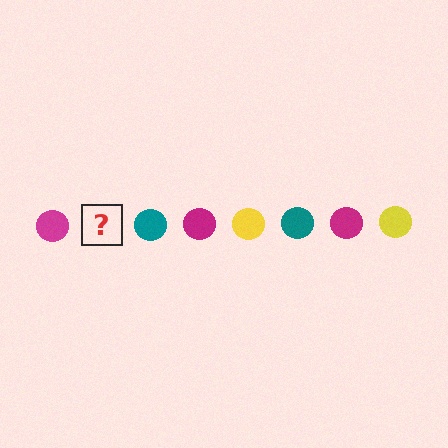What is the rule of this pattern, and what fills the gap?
The rule is that the pattern cycles through magenta, yellow, teal circles. The gap should be filled with a yellow circle.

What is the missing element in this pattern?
The missing element is a yellow circle.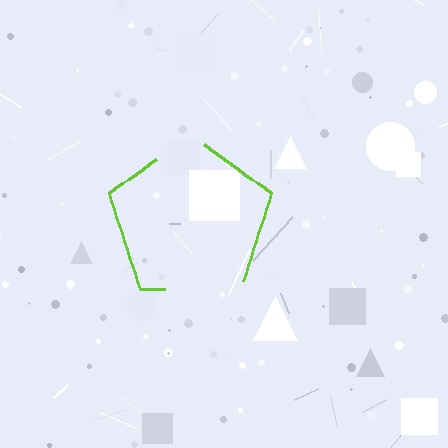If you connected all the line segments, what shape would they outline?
They would outline a pentagon.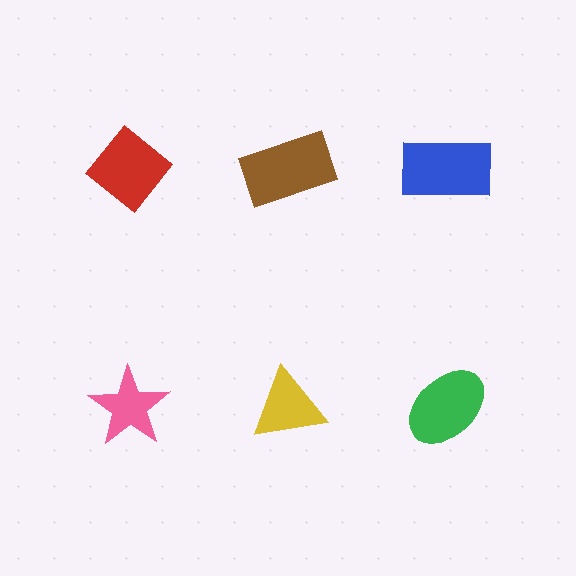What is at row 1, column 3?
A blue rectangle.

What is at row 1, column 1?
A red diamond.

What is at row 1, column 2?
A brown rectangle.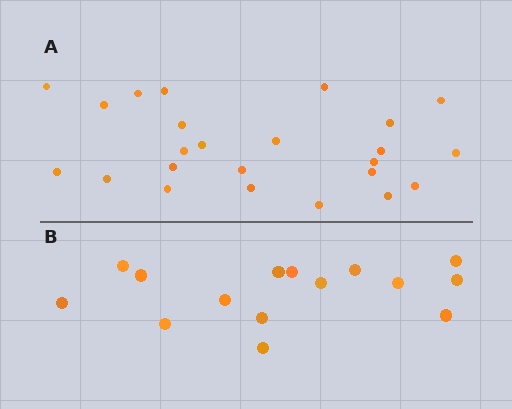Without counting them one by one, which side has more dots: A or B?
Region A (the top region) has more dots.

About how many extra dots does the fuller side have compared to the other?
Region A has roughly 8 or so more dots than region B.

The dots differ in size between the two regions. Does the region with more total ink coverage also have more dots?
No. Region B has more total ink coverage because its dots are larger, but region A actually contains more individual dots. Total area can be misleading — the number of items is what matters here.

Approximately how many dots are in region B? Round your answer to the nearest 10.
About 20 dots. (The exact count is 15, which rounds to 20.)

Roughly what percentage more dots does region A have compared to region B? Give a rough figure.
About 60% more.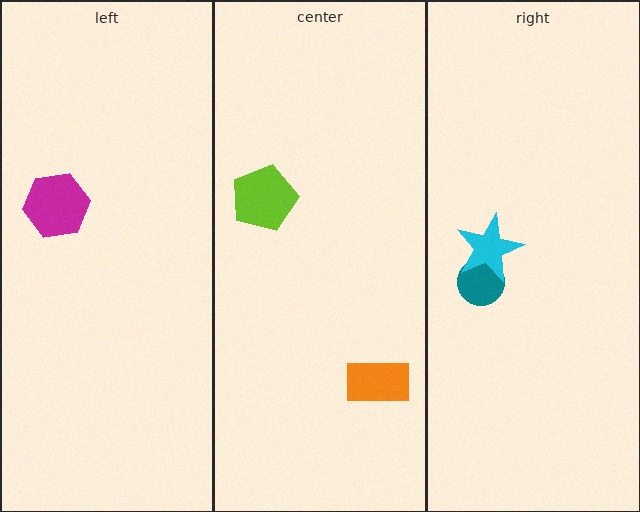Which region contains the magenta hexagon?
The left region.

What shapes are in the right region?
The teal circle, the cyan star.